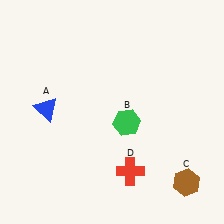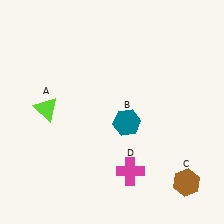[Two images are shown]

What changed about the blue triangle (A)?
In Image 1, A is blue. In Image 2, it changed to lime.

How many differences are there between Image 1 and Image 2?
There are 3 differences between the two images.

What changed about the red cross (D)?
In Image 1, D is red. In Image 2, it changed to magenta.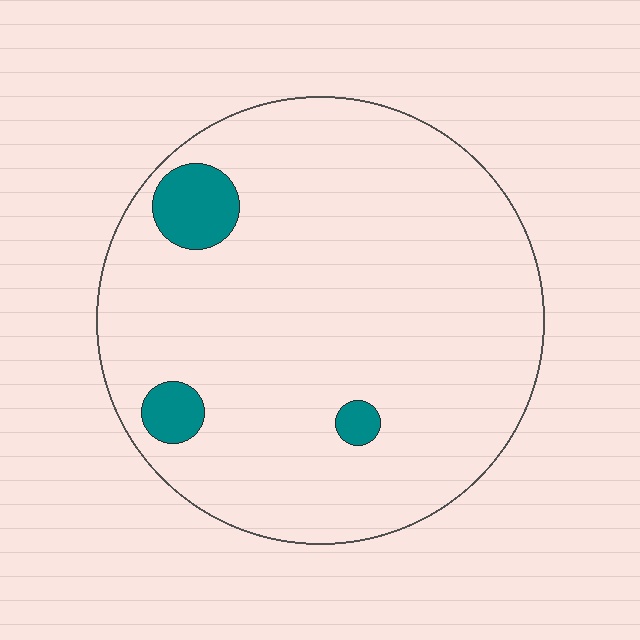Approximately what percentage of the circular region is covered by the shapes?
Approximately 5%.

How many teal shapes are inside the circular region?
3.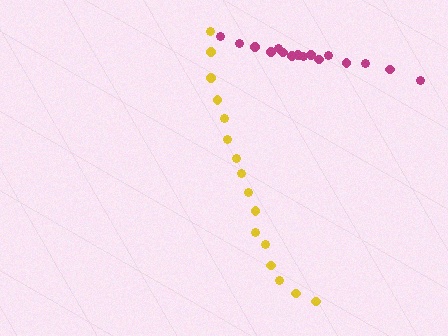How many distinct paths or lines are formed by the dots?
There are 2 distinct paths.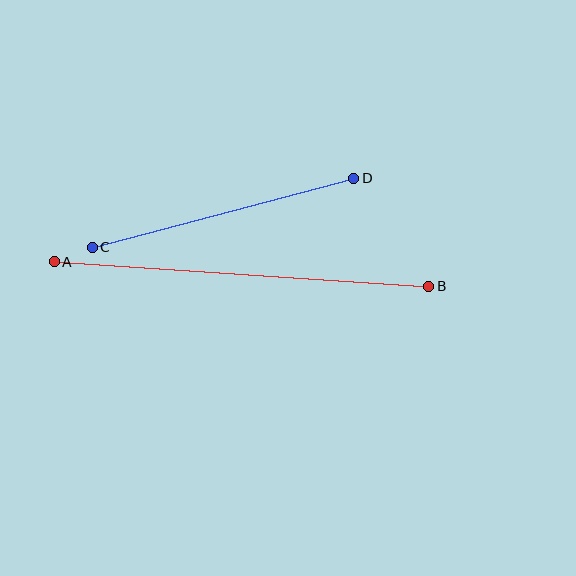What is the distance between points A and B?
The distance is approximately 376 pixels.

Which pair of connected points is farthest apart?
Points A and B are farthest apart.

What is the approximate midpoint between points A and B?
The midpoint is at approximately (241, 274) pixels.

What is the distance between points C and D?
The distance is approximately 271 pixels.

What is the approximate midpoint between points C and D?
The midpoint is at approximately (223, 213) pixels.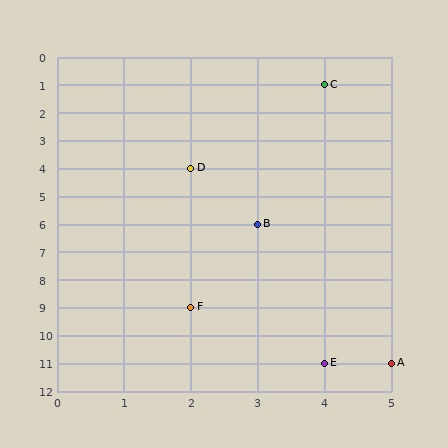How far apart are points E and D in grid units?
Points E and D are 2 columns and 7 rows apart (about 7.3 grid units diagonally).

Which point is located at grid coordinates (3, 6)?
Point B is at (3, 6).